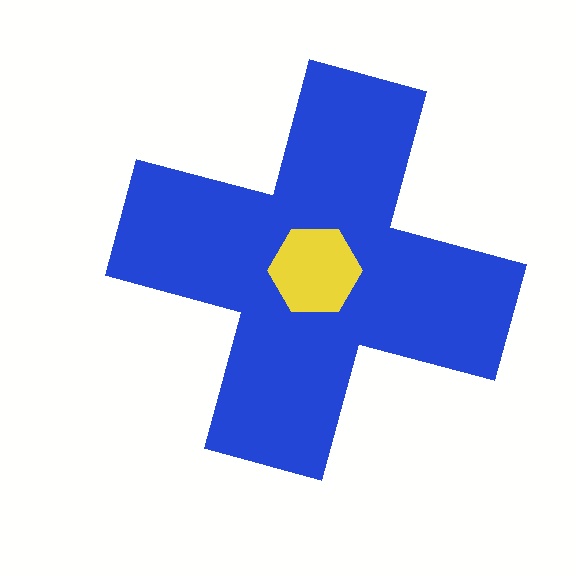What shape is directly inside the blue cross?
The yellow hexagon.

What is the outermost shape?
The blue cross.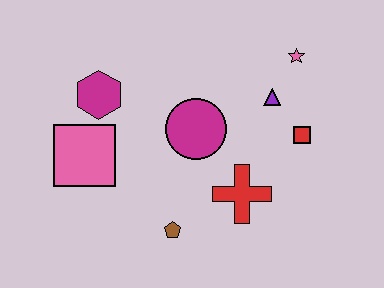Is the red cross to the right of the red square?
No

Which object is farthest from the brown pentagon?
The pink star is farthest from the brown pentagon.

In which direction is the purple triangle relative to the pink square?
The purple triangle is to the right of the pink square.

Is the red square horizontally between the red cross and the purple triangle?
No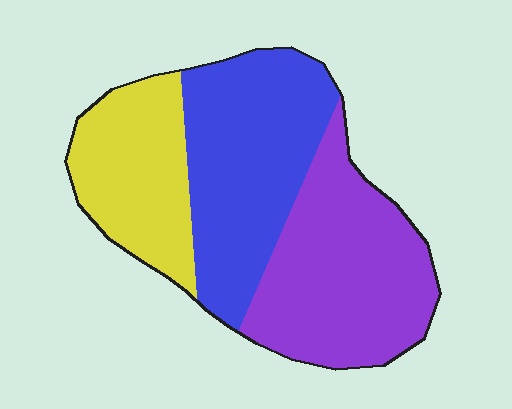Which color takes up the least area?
Yellow, at roughly 25%.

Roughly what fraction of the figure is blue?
Blue takes up about three eighths (3/8) of the figure.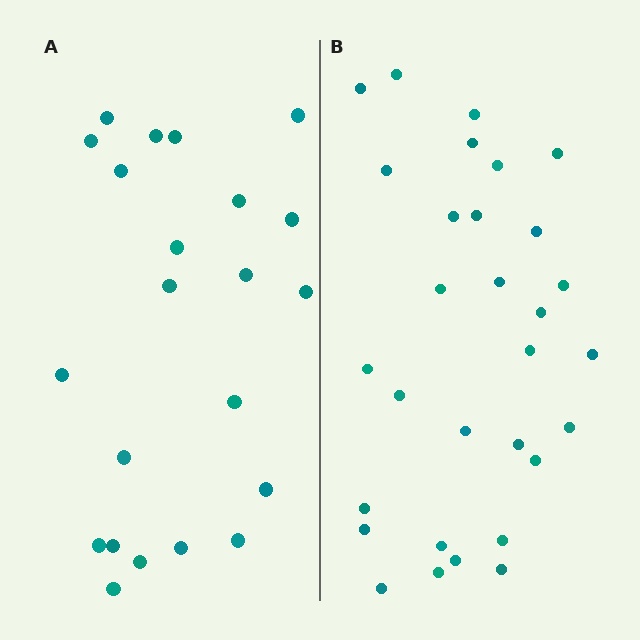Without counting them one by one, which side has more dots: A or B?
Region B (the right region) has more dots.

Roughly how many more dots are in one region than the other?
Region B has roughly 8 or so more dots than region A.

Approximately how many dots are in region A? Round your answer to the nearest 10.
About 20 dots. (The exact count is 22, which rounds to 20.)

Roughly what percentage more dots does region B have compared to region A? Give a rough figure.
About 35% more.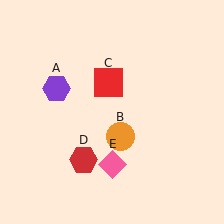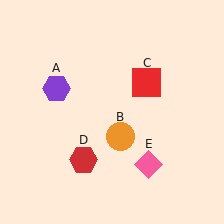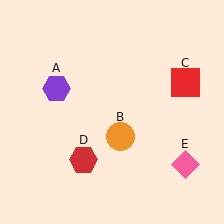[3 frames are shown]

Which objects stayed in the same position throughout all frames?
Purple hexagon (object A) and orange circle (object B) and red hexagon (object D) remained stationary.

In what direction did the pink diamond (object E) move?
The pink diamond (object E) moved right.